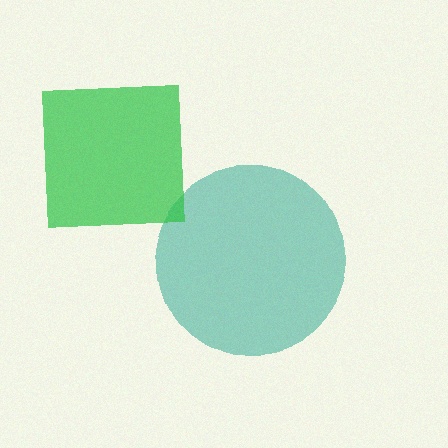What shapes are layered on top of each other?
The layered shapes are: a teal circle, a green square.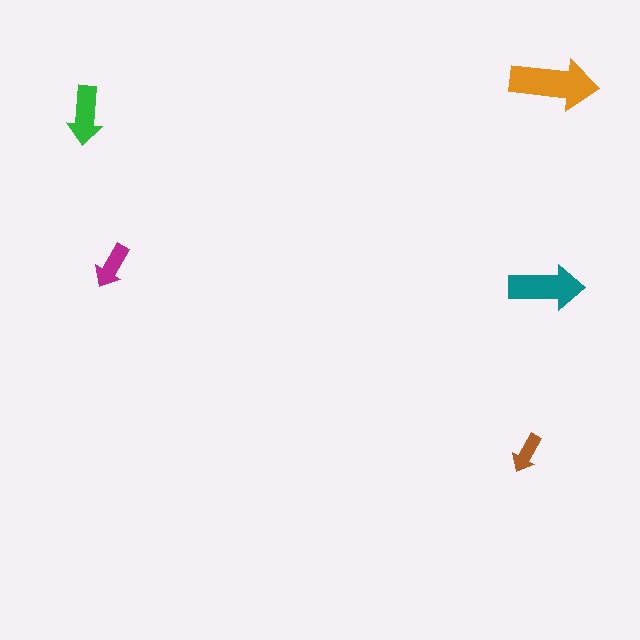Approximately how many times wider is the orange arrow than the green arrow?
About 1.5 times wider.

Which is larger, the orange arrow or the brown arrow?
The orange one.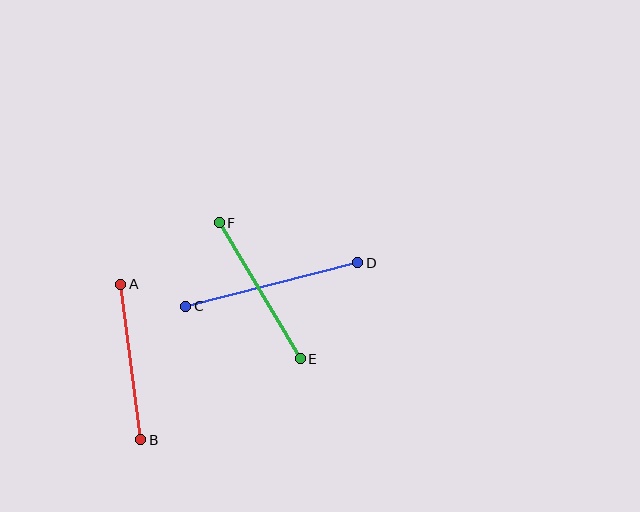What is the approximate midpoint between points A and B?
The midpoint is at approximately (131, 362) pixels.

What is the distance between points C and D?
The distance is approximately 177 pixels.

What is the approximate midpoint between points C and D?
The midpoint is at approximately (272, 285) pixels.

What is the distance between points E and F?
The distance is approximately 159 pixels.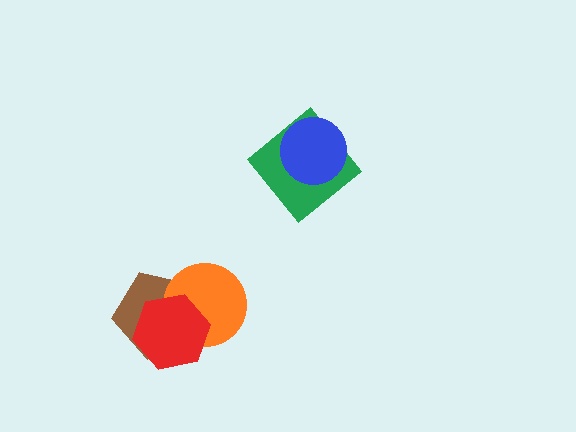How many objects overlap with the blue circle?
1 object overlaps with the blue circle.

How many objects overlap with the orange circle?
2 objects overlap with the orange circle.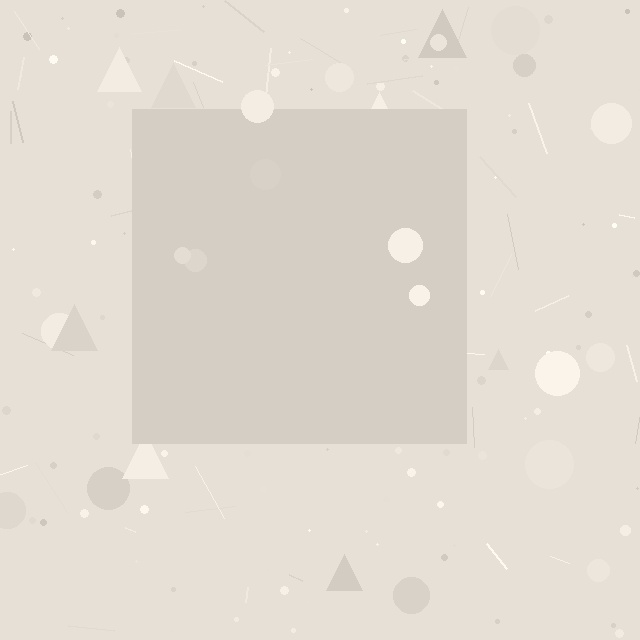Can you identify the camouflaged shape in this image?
The camouflaged shape is a square.